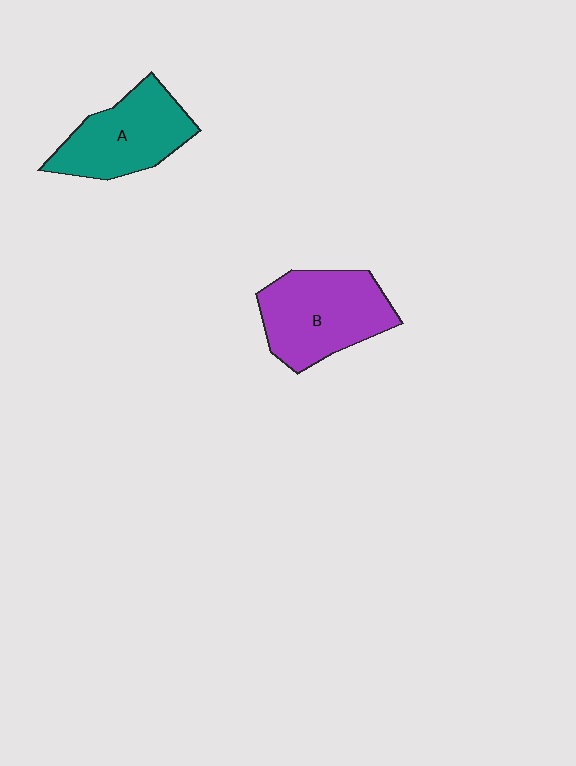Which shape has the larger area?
Shape B (purple).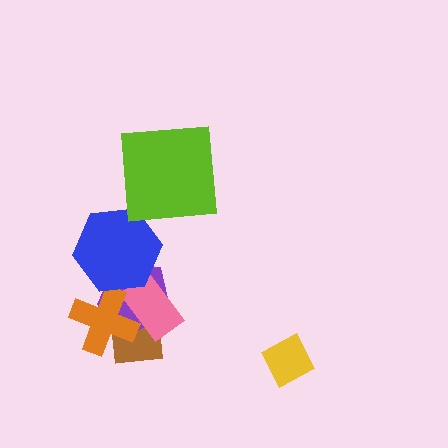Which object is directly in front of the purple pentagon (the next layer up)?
The pink rectangle is directly in front of the purple pentagon.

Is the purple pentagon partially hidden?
Yes, it is partially covered by another shape.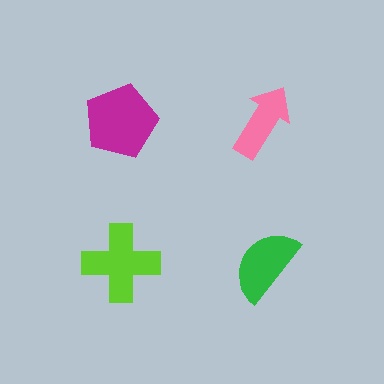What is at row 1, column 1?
A magenta pentagon.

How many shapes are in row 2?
2 shapes.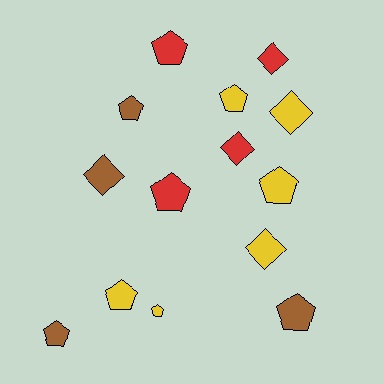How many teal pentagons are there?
There are no teal pentagons.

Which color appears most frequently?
Yellow, with 6 objects.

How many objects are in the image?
There are 14 objects.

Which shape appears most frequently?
Pentagon, with 9 objects.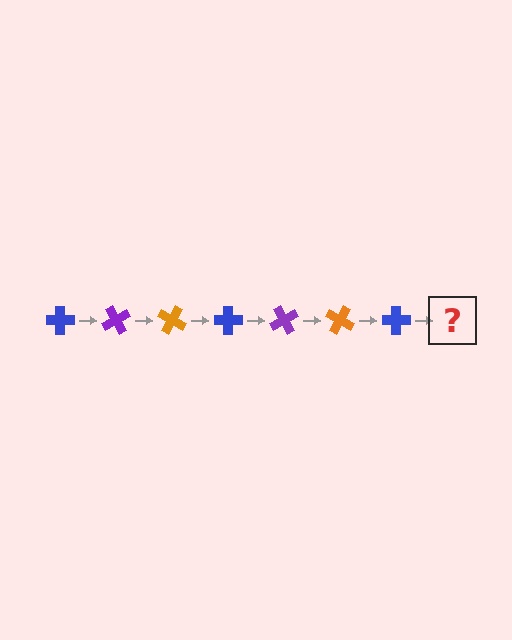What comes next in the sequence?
The next element should be a purple cross, rotated 420 degrees from the start.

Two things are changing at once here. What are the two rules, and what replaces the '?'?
The two rules are that it rotates 60 degrees each step and the color cycles through blue, purple, and orange. The '?' should be a purple cross, rotated 420 degrees from the start.